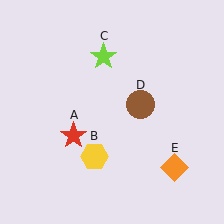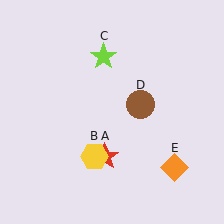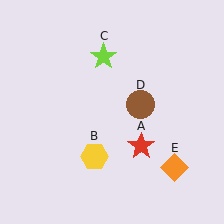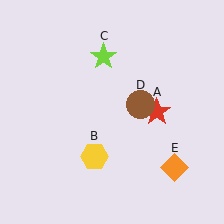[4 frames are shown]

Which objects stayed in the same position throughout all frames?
Yellow hexagon (object B) and lime star (object C) and brown circle (object D) and orange diamond (object E) remained stationary.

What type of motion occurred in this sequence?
The red star (object A) rotated counterclockwise around the center of the scene.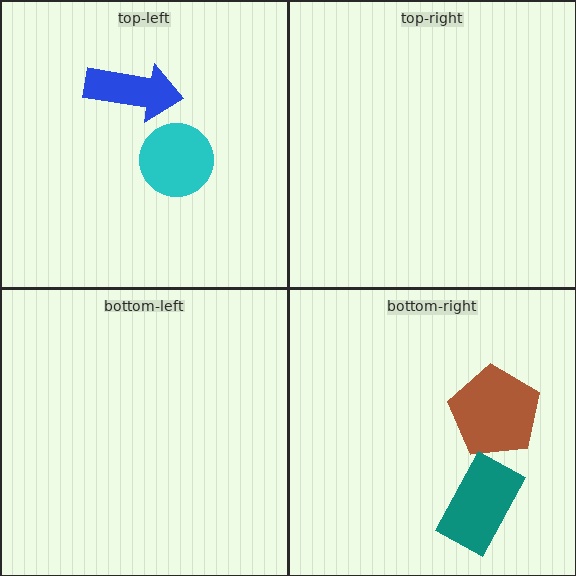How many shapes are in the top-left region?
2.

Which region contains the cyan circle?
The top-left region.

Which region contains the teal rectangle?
The bottom-right region.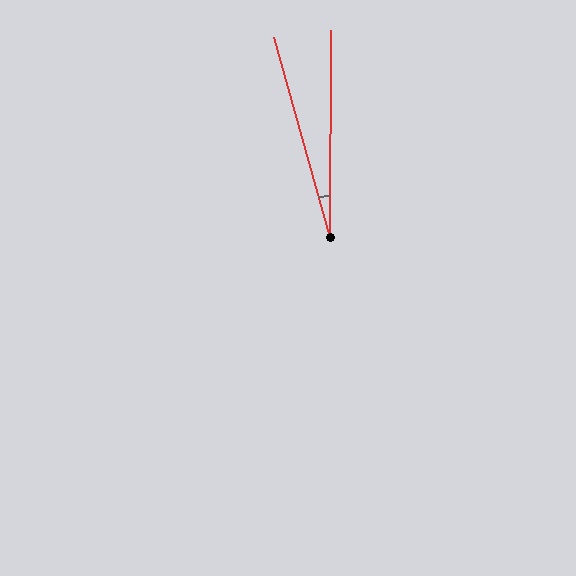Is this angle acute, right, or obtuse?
It is acute.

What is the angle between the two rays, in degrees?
Approximately 16 degrees.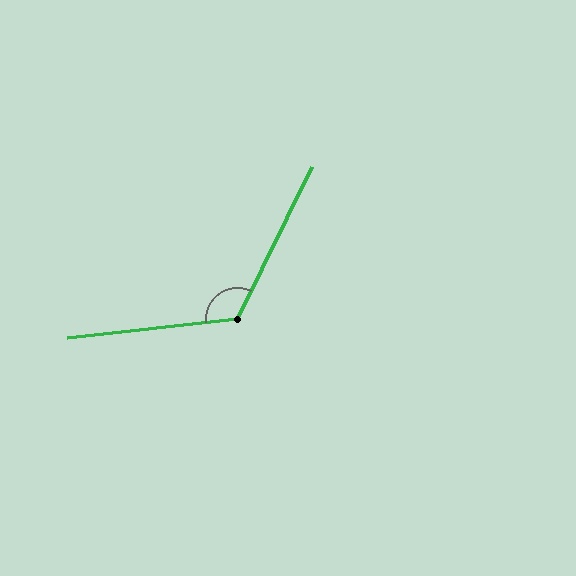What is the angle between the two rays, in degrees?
Approximately 122 degrees.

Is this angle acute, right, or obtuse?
It is obtuse.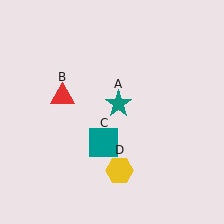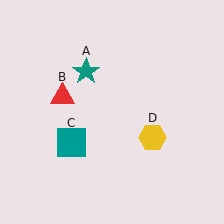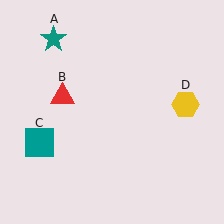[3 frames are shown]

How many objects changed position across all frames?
3 objects changed position: teal star (object A), teal square (object C), yellow hexagon (object D).